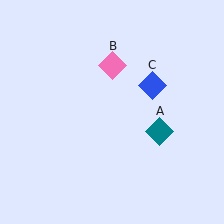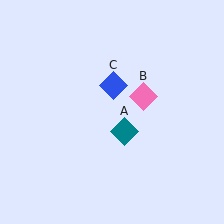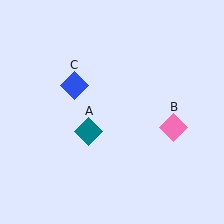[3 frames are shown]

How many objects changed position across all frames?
3 objects changed position: teal diamond (object A), pink diamond (object B), blue diamond (object C).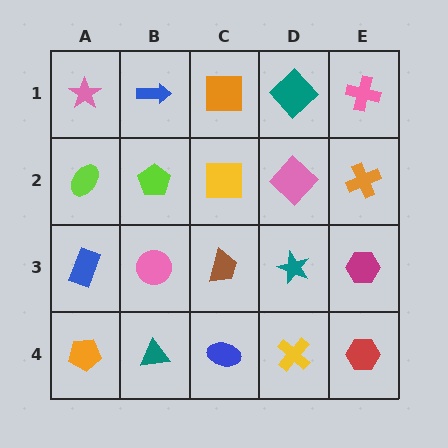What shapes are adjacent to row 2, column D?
A teal diamond (row 1, column D), a teal star (row 3, column D), a yellow square (row 2, column C), an orange cross (row 2, column E).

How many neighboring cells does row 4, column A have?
2.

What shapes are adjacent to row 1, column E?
An orange cross (row 2, column E), a teal diamond (row 1, column D).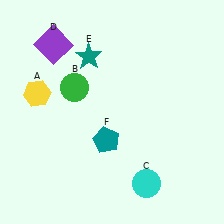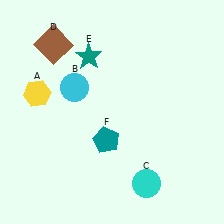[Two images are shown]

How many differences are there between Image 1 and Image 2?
There are 2 differences between the two images.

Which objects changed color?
B changed from green to cyan. D changed from purple to brown.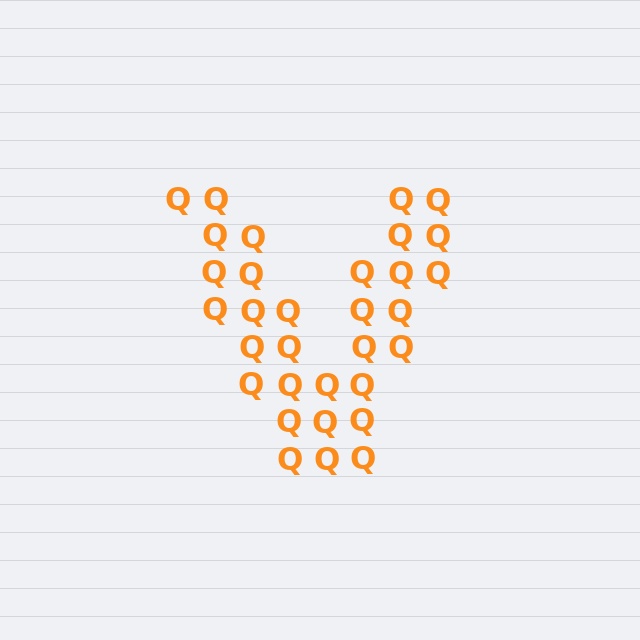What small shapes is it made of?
It is made of small letter Q's.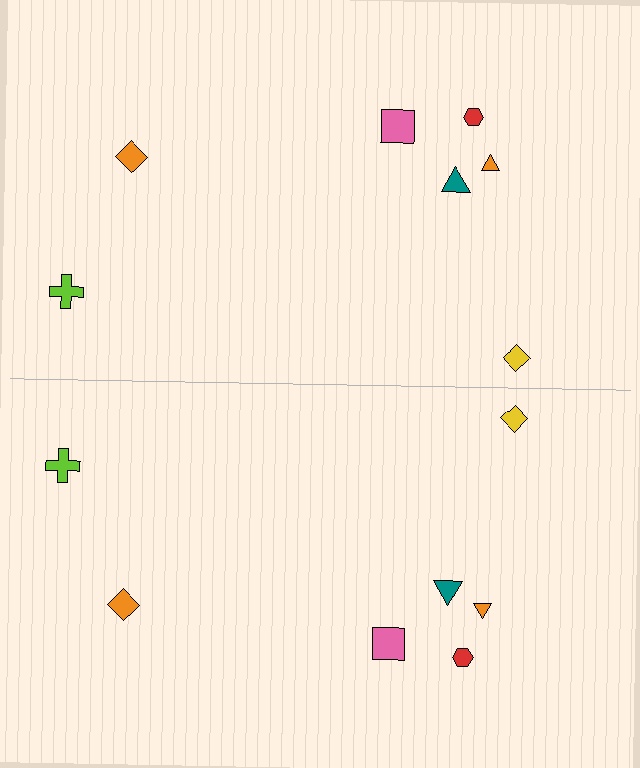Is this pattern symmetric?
Yes, this pattern has bilateral (reflection) symmetry.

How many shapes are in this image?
There are 14 shapes in this image.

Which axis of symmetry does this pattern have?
The pattern has a horizontal axis of symmetry running through the center of the image.